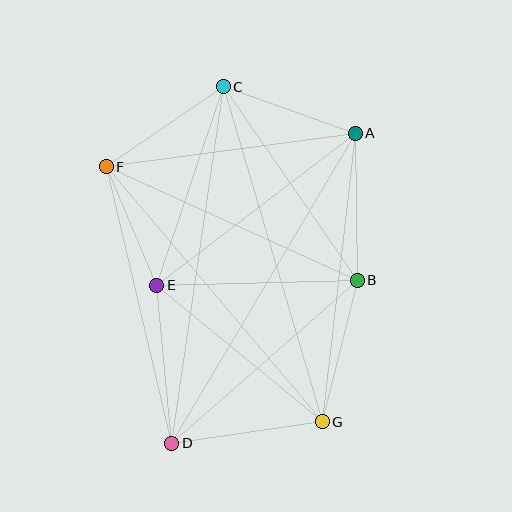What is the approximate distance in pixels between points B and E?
The distance between B and E is approximately 200 pixels.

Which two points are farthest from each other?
Points C and D are farthest from each other.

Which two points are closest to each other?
Points E and F are closest to each other.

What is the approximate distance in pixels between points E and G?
The distance between E and G is approximately 215 pixels.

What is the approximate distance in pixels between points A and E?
The distance between A and E is approximately 250 pixels.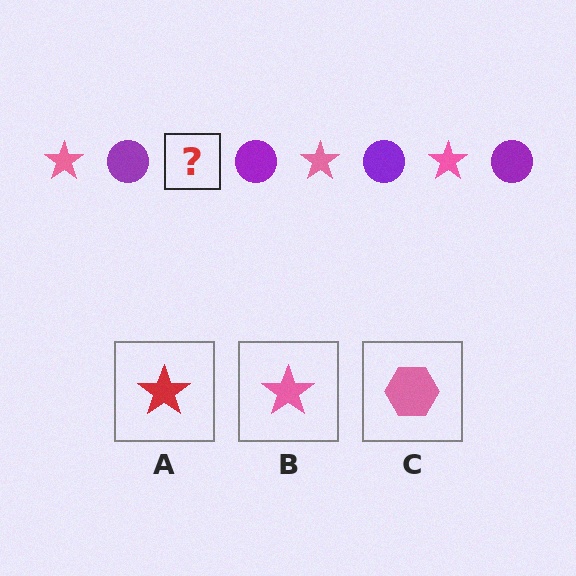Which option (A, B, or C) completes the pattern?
B.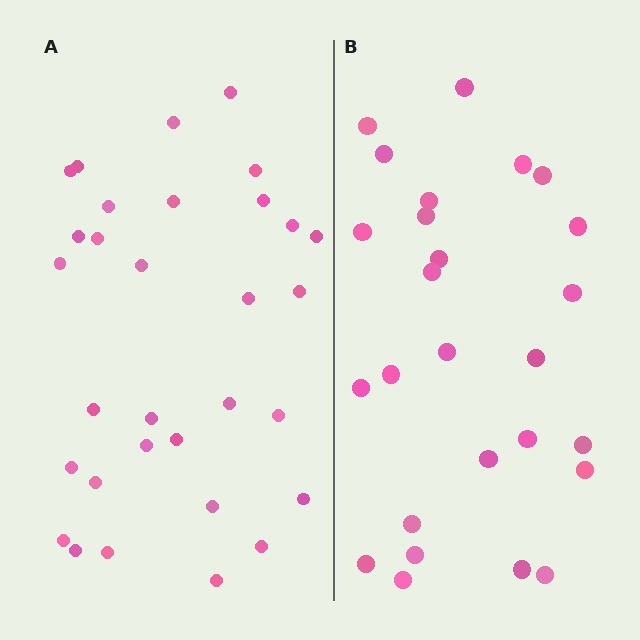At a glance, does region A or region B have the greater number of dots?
Region A (the left region) has more dots.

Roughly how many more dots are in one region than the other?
Region A has about 5 more dots than region B.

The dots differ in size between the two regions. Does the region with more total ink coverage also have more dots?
No. Region B has more total ink coverage because its dots are larger, but region A actually contains more individual dots. Total area can be misleading — the number of items is what matters here.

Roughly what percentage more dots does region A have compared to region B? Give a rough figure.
About 20% more.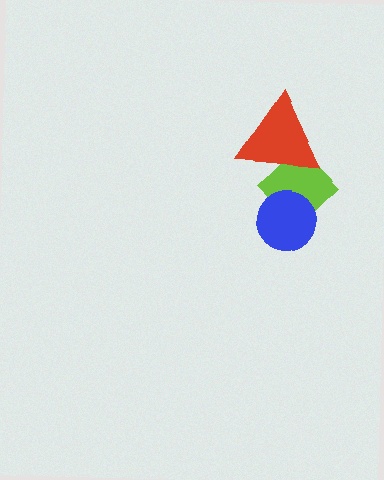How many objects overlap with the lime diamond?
2 objects overlap with the lime diamond.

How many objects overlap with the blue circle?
1 object overlaps with the blue circle.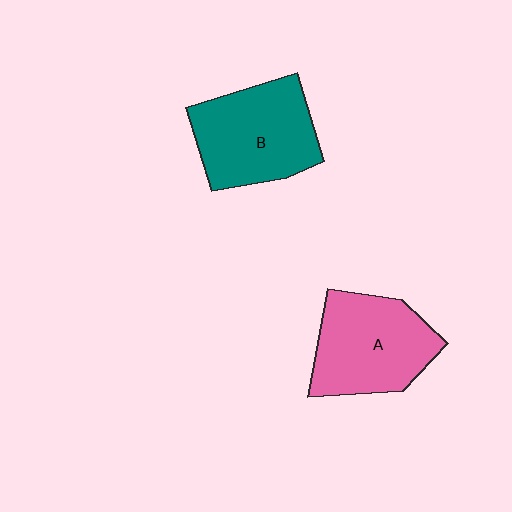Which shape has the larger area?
Shape B (teal).